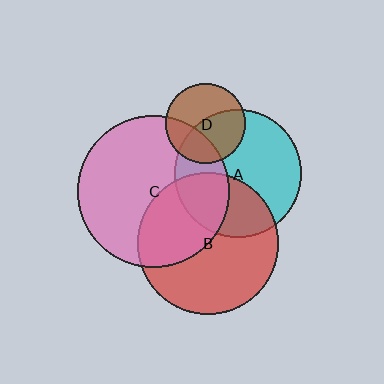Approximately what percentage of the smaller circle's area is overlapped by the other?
Approximately 30%.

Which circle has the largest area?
Circle C (pink).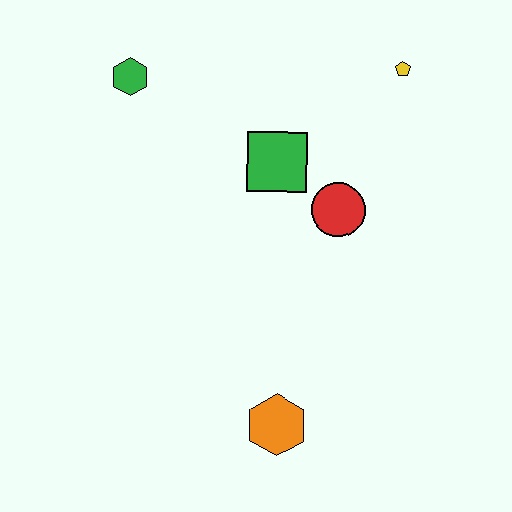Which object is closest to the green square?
The red circle is closest to the green square.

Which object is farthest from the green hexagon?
The orange hexagon is farthest from the green hexagon.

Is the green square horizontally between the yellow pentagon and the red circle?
No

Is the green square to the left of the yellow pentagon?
Yes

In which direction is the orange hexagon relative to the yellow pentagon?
The orange hexagon is below the yellow pentagon.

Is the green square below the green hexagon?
Yes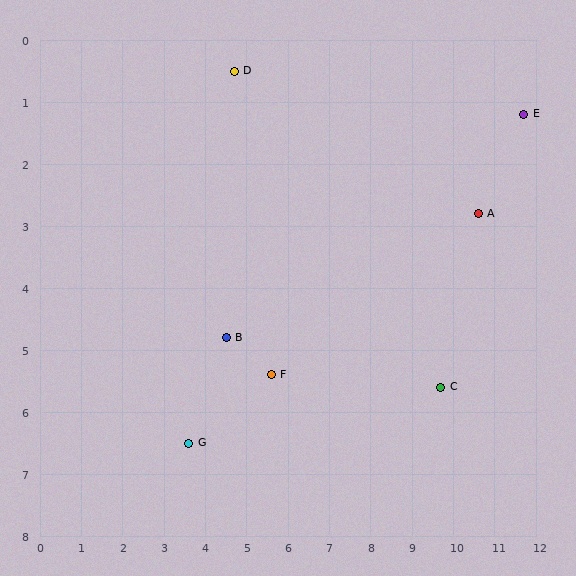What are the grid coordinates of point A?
Point A is at approximately (10.6, 2.8).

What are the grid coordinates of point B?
Point B is at approximately (4.5, 4.8).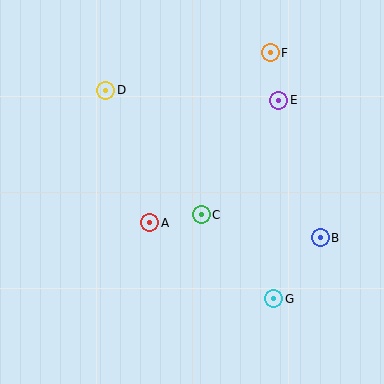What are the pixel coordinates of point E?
Point E is at (279, 100).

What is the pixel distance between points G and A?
The distance between G and A is 145 pixels.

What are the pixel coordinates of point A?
Point A is at (150, 223).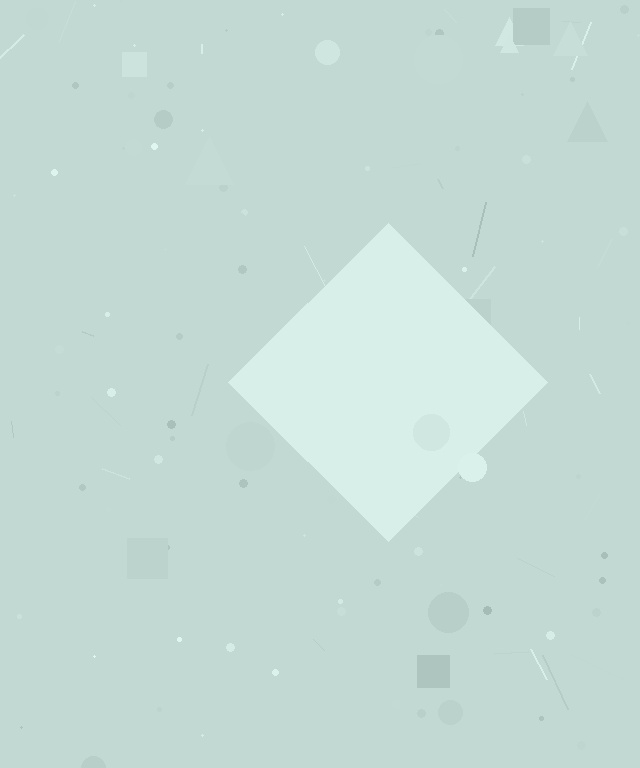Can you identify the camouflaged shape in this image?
The camouflaged shape is a diamond.